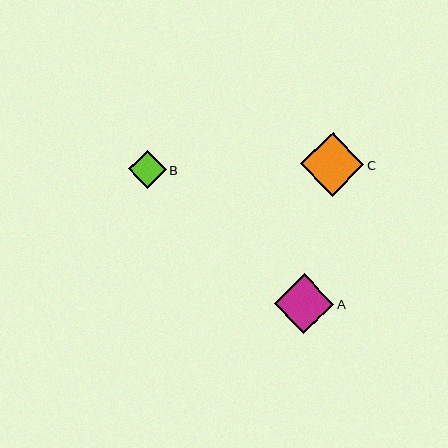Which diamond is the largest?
Diamond C is the largest with a size of approximately 64 pixels.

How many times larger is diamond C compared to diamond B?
Diamond C is approximately 1.7 times the size of diamond B.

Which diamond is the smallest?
Diamond B is the smallest with a size of approximately 38 pixels.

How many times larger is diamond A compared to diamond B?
Diamond A is approximately 1.6 times the size of diamond B.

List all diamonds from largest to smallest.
From largest to smallest: C, A, B.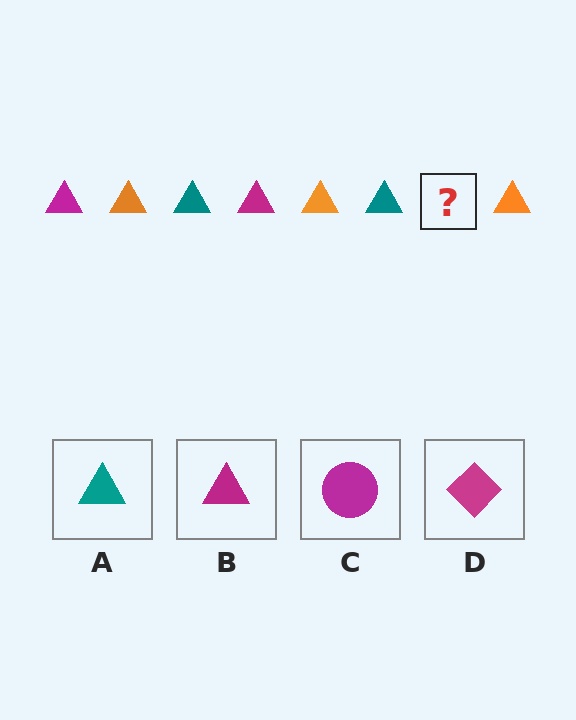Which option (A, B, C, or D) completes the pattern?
B.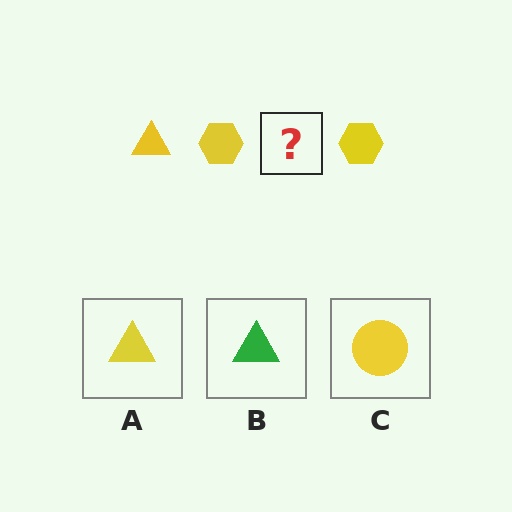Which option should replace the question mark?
Option A.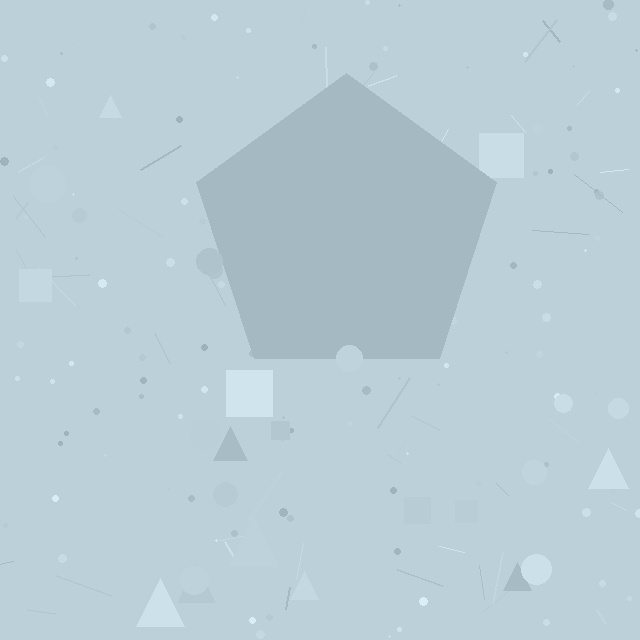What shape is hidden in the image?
A pentagon is hidden in the image.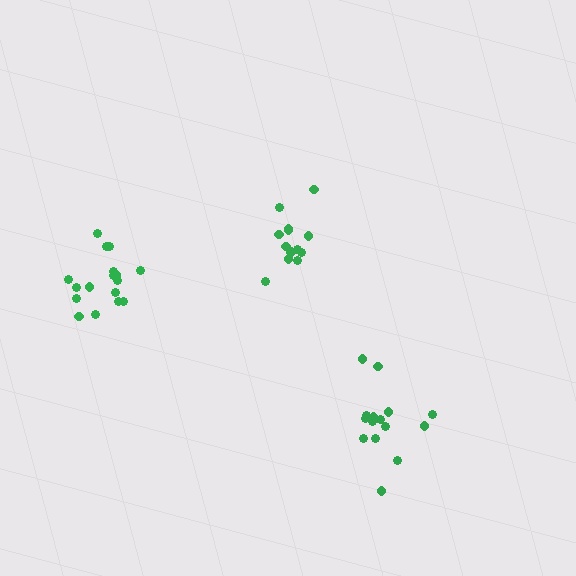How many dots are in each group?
Group 1: 15 dots, Group 2: 14 dots, Group 3: 18 dots (47 total).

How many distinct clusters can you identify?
There are 3 distinct clusters.